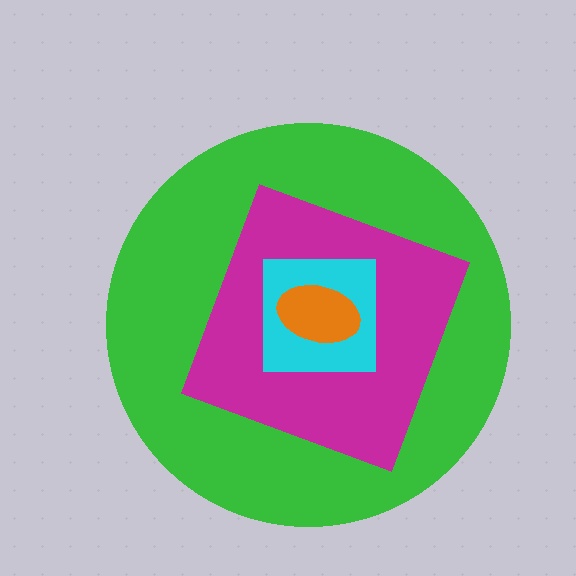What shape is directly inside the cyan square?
The orange ellipse.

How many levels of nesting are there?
4.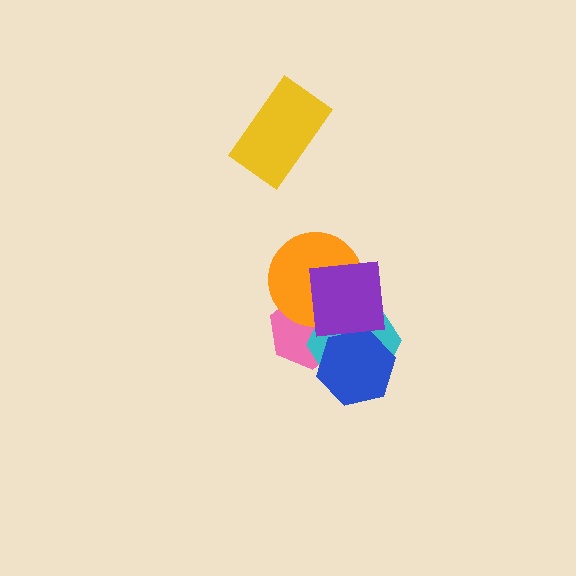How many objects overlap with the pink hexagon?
4 objects overlap with the pink hexagon.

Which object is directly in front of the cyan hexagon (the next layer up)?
The orange circle is directly in front of the cyan hexagon.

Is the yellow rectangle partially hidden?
No, no other shape covers it.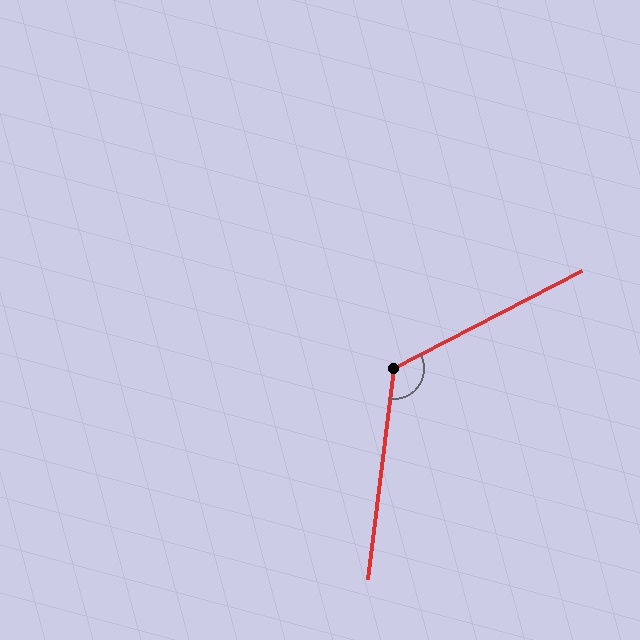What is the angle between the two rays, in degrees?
Approximately 125 degrees.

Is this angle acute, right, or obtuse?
It is obtuse.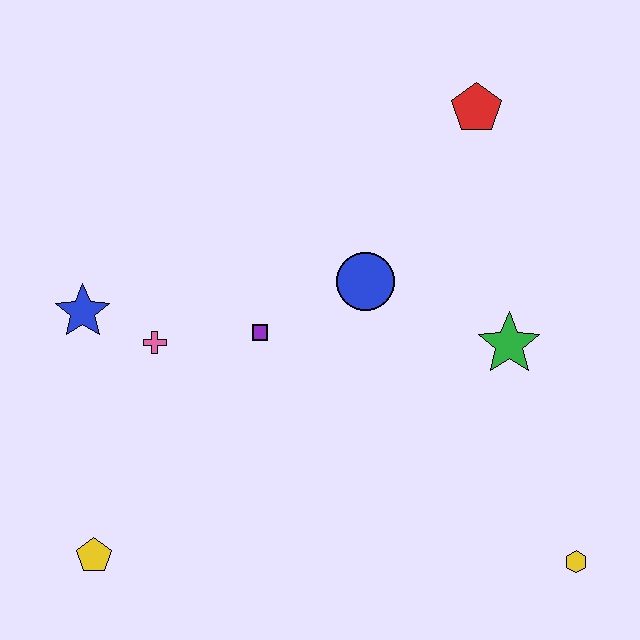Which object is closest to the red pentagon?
The blue circle is closest to the red pentagon.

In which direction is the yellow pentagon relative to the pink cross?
The yellow pentagon is below the pink cross.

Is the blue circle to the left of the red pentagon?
Yes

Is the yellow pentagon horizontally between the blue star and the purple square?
Yes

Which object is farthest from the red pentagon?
The yellow pentagon is farthest from the red pentagon.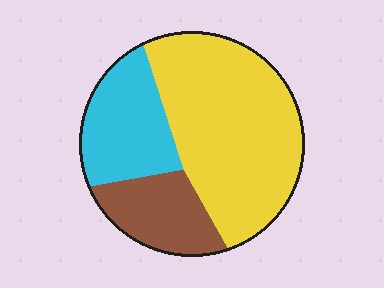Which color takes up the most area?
Yellow, at roughly 55%.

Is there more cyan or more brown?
Cyan.